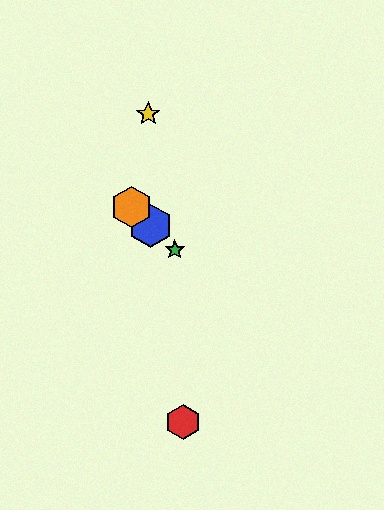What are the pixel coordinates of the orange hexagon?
The orange hexagon is at (132, 207).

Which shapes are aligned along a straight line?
The blue hexagon, the green star, the purple star, the orange hexagon are aligned along a straight line.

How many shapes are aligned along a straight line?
4 shapes (the blue hexagon, the green star, the purple star, the orange hexagon) are aligned along a straight line.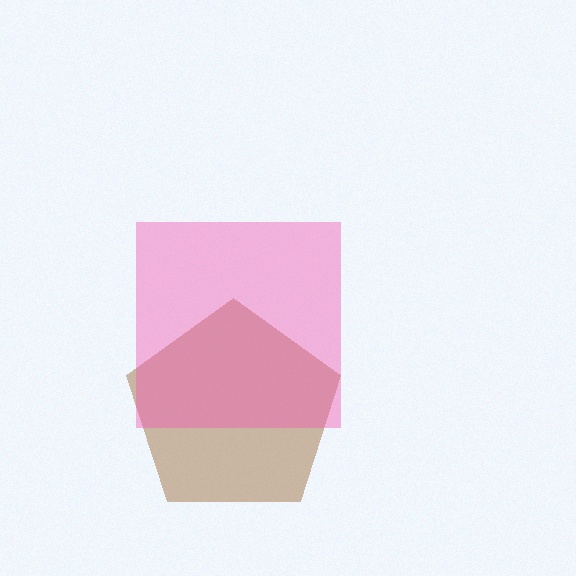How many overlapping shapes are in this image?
There are 2 overlapping shapes in the image.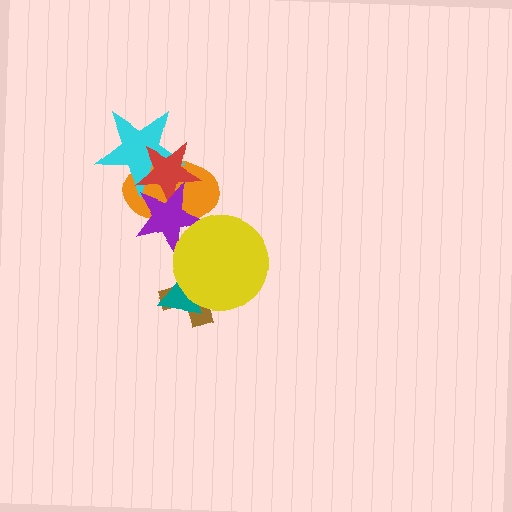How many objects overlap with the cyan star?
3 objects overlap with the cyan star.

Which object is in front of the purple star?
The yellow circle is in front of the purple star.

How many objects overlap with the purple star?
4 objects overlap with the purple star.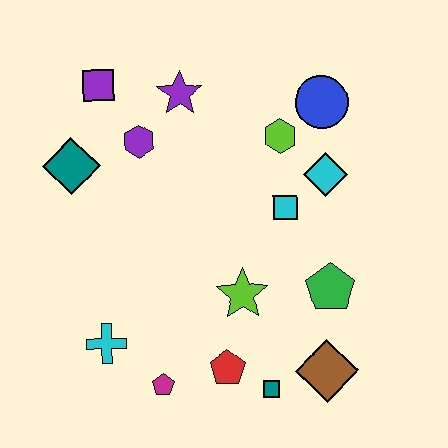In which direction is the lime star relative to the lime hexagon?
The lime star is below the lime hexagon.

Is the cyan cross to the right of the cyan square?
No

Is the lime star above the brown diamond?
Yes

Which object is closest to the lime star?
The red pentagon is closest to the lime star.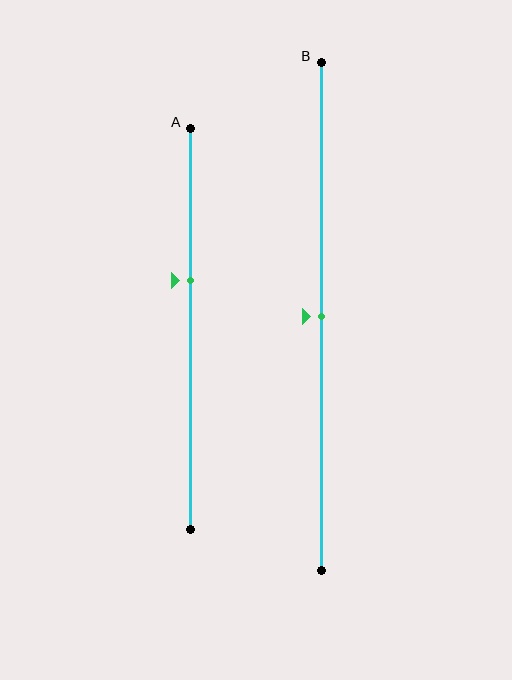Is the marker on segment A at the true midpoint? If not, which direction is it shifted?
No, the marker on segment A is shifted upward by about 12% of the segment length.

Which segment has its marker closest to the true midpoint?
Segment B has its marker closest to the true midpoint.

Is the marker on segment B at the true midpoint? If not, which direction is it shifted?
Yes, the marker on segment B is at the true midpoint.